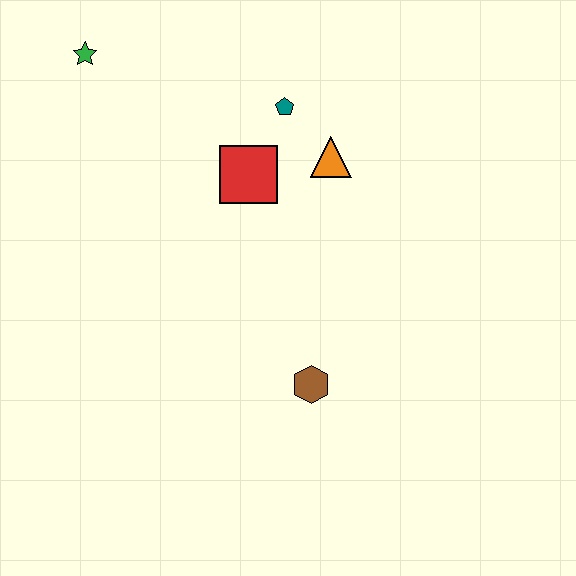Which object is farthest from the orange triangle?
The green star is farthest from the orange triangle.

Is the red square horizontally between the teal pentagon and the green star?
Yes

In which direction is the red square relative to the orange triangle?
The red square is to the left of the orange triangle.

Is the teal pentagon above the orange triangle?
Yes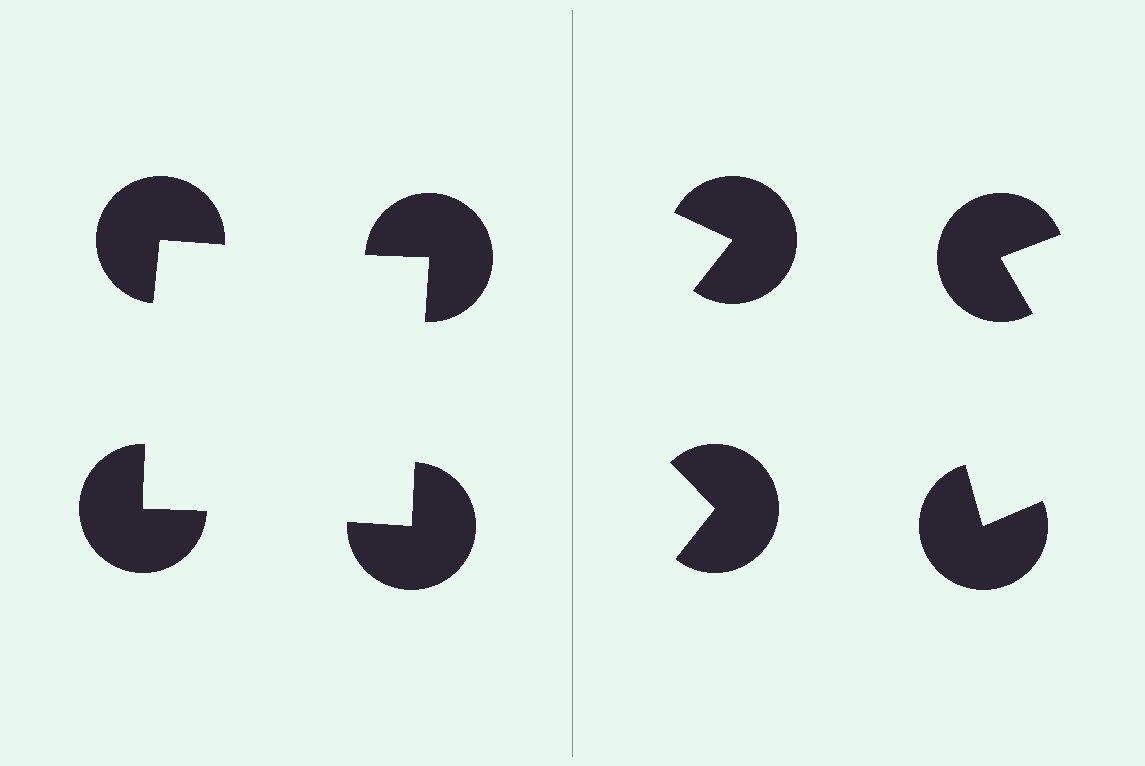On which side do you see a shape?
An illusory square appears on the left side. On the right side the wedge cuts are rotated, so no coherent shape forms.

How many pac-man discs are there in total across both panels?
8 — 4 on each side.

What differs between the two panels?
The pac-man discs are positioned identically on both sides; only the wedge orientations differ. On the left they align to a square; on the right they are misaligned.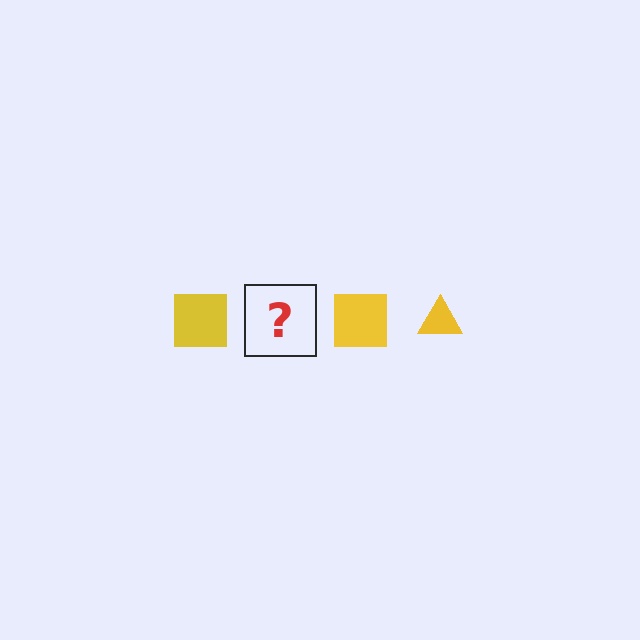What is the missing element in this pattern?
The missing element is a yellow triangle.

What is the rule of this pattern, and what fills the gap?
The rule is that the pattern cycles through square, triangle shapes in yellow. The gap should be filled with a yellow triangle.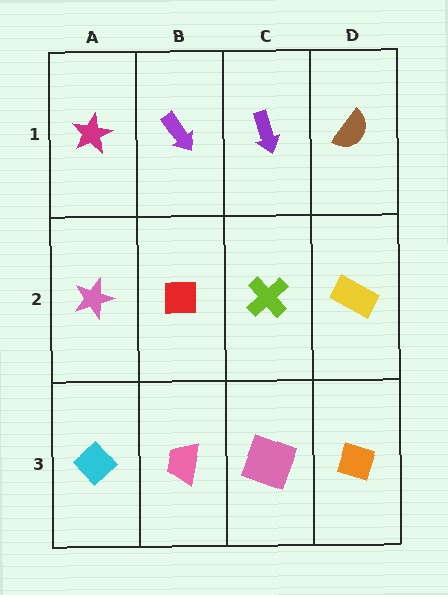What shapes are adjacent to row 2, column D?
A brown semicircle (row 1, column D), an orange diamond (row 3, column D), a lime cross (row 2, column C).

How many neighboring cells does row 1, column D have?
2.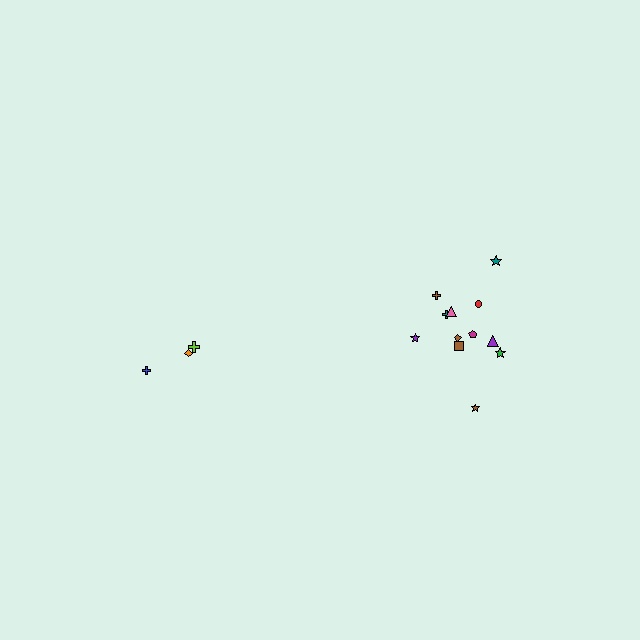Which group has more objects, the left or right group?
The right group.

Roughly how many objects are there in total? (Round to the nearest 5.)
Roughly 15 objects in total.